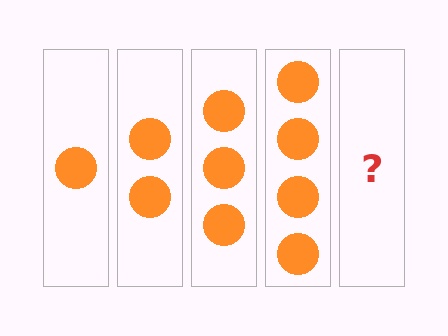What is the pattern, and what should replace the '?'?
The pattern is that each step adds one more circle. The '?' should be 5 circles.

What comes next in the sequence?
The next element should be 5 circles.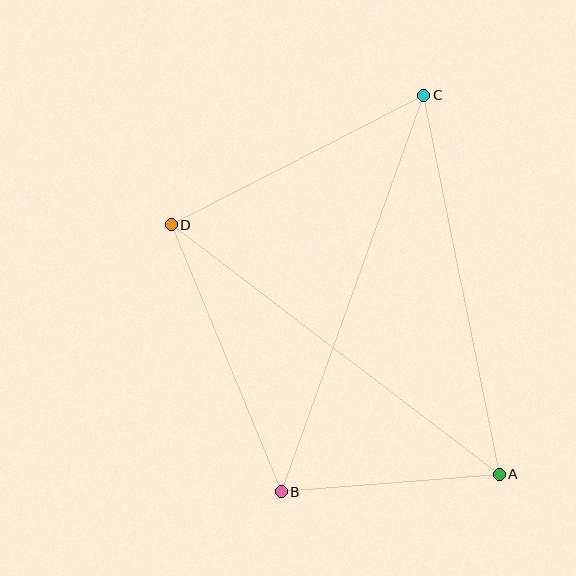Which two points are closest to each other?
Points A and B are closest to each other.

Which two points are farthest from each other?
Points B and C are farthest from each other.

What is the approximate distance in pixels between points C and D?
The distance between C and D is approximately 284 pixels.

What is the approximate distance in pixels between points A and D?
The distance between A and D is approximately 412 pixels.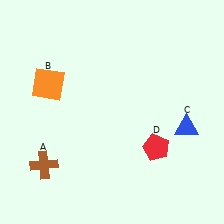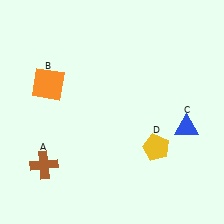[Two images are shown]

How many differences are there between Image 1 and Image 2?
There is 1 difference between the two images.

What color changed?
The pentagon (D) changed from red in Image 1 to yellow in Image 2.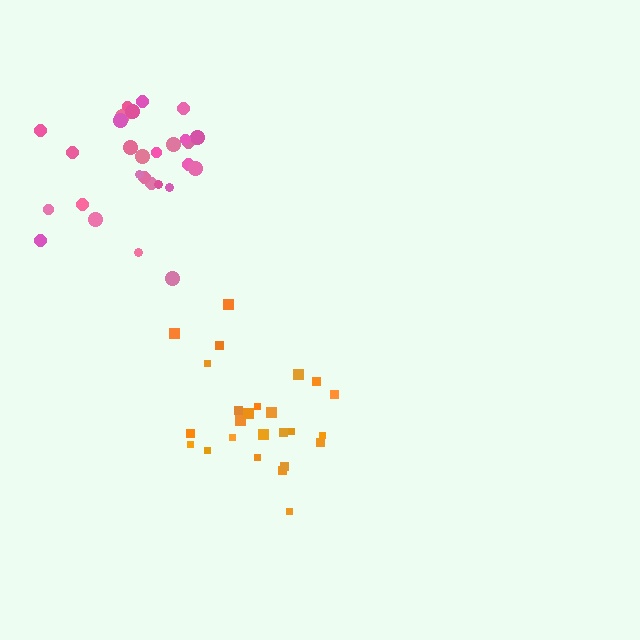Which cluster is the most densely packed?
Pink.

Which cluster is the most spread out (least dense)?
Orange.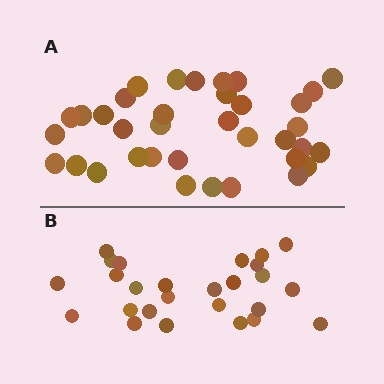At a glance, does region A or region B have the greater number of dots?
Region A (the top region) has more dots.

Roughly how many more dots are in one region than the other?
Region A has roughly 10 or so more dots than region B.